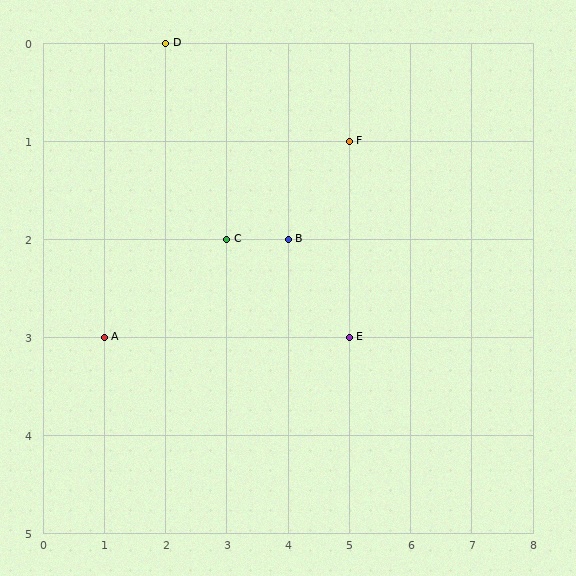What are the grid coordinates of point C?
Point C is at grid coordinates (3, 2).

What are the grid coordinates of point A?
Point A is at grid coordinates (1, 3).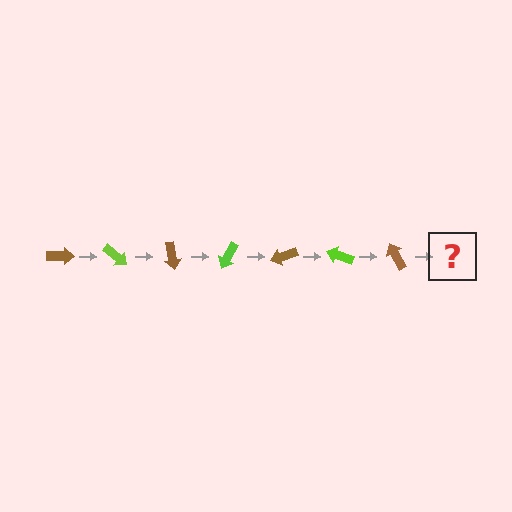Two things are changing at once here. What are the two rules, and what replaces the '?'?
The two rules are that it rotates 40 degrees each step and the color cycles through brown and lime. The '?' should be a lime arrow, rotated 280 degrees from the start.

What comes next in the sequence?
The next element should be a lime arrow, rotated 280 degrees from the start.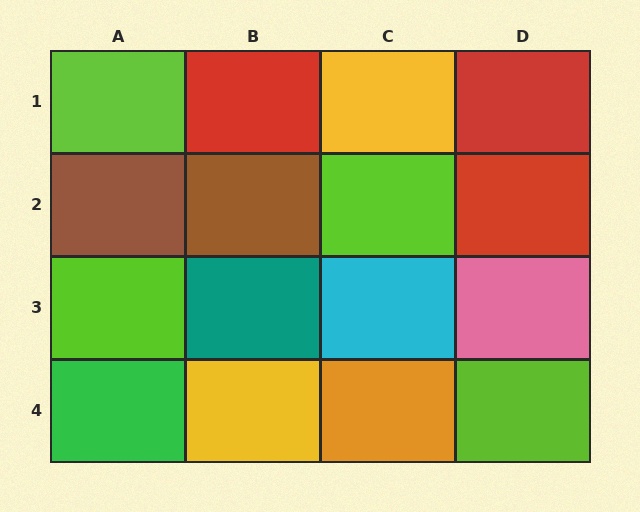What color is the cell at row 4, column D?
Lime.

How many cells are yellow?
2 cells are yellow.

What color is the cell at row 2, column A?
Brown.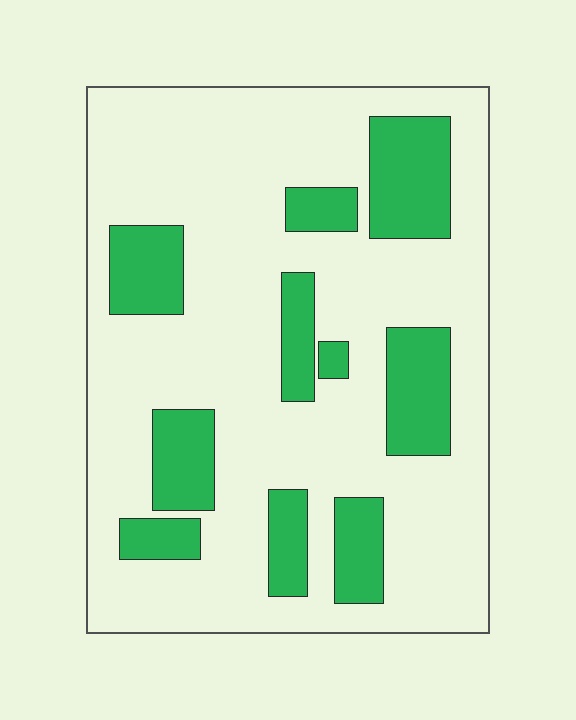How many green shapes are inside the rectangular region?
10.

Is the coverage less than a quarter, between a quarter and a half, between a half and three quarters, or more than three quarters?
Less than a quarter.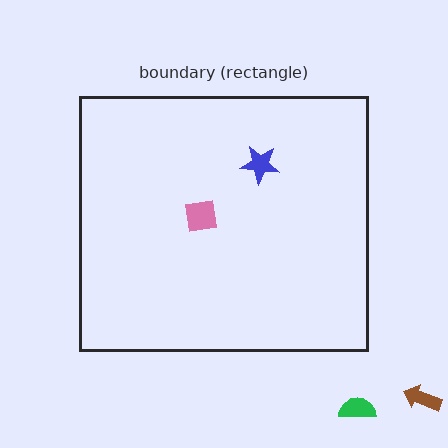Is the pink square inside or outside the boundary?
Inside.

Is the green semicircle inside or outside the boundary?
Outside.